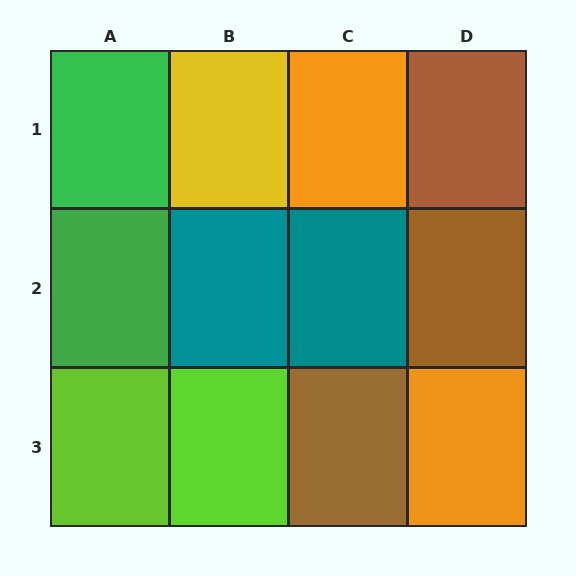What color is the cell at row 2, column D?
Brown.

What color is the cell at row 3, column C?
Brown.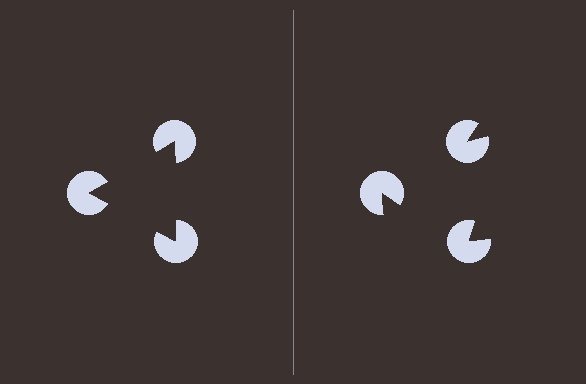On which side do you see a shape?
An illusory triangle appears on the left side. On the right side the wedge cuts are rotated, so no coherent shape forms.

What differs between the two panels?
The pac-man discs are positioned identically on both sides; only the wedge orientations differ. On the left they align to a triangle; on the right they are misaligned.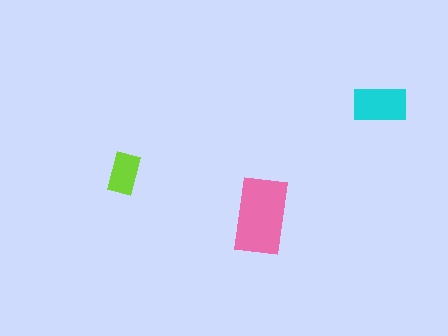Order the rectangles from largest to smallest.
the pink one, the cyan one, the lime one.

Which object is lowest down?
The pink rectangle is bottommost.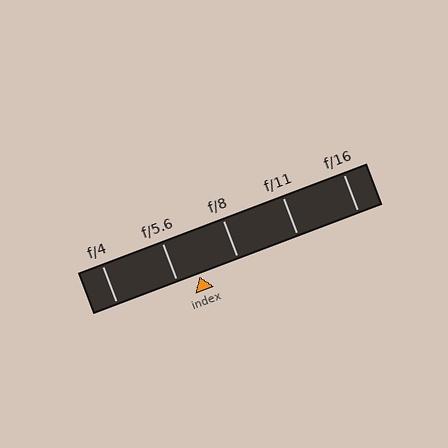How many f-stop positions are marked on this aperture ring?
There are 5 f-stop positions marked.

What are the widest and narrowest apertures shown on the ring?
The widest aperture shown is f/4 and the narrowest is f/16.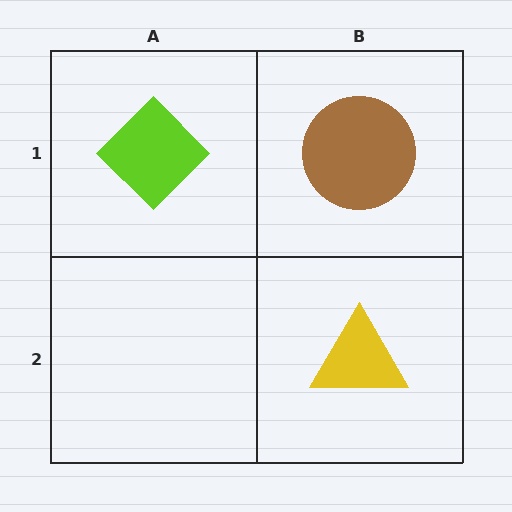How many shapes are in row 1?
2 shapes.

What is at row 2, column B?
A yellow triangle.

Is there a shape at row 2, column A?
No, that cell is empty.